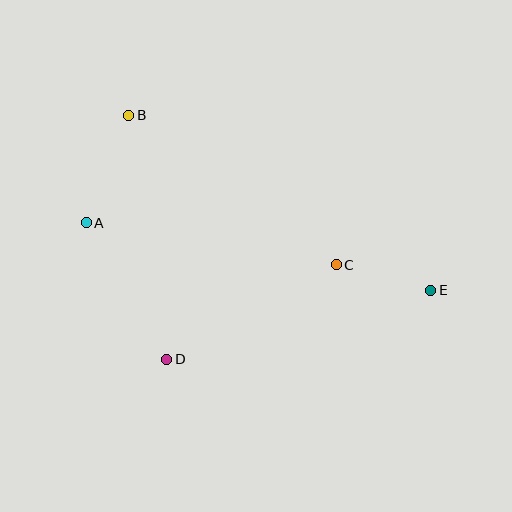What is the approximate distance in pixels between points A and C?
The distance between A and C is approximately 254 pixels.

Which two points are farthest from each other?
Points A and E are farthest from each other.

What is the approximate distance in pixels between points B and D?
The distance between B and D is approximately 247 pixels.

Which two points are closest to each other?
Points C and E are closest to each other.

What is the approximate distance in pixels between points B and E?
The distance between B and E is approximately 349 pixels.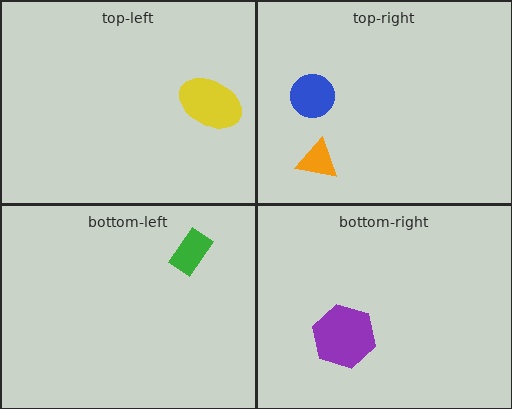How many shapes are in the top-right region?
2.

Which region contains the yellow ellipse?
The top-left region.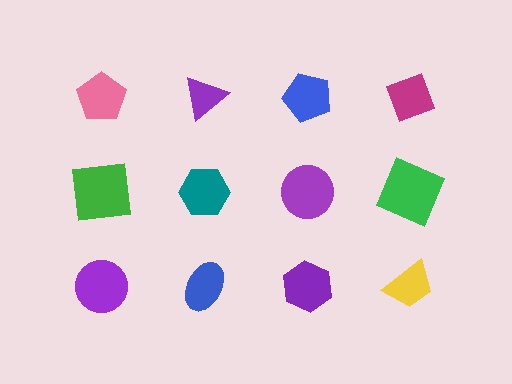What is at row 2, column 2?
A teal hexagon.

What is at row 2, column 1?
A green square.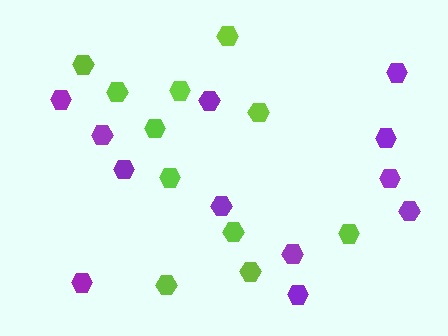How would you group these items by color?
There are 2 groups: one group of purple hexagons (12) and one group of lime hexagons (11).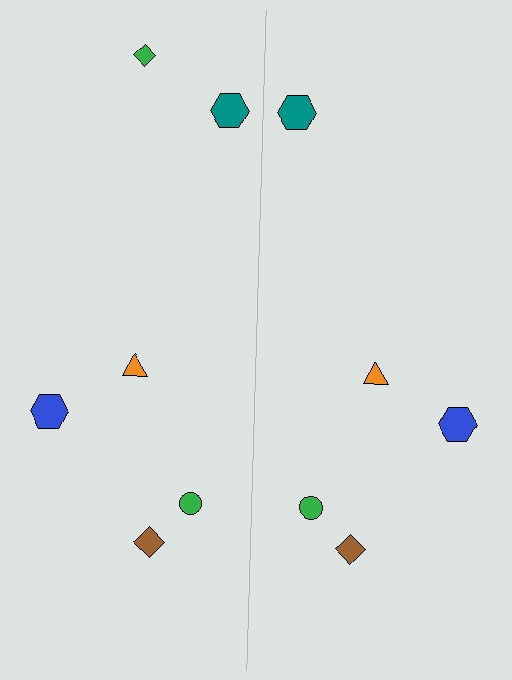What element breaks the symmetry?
A green diamond is missing from the right side.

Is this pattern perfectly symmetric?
No, the pattern is not perfectly symmetric. A green diamond is missing from the right side.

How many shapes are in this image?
There are 11 shapes in this image.